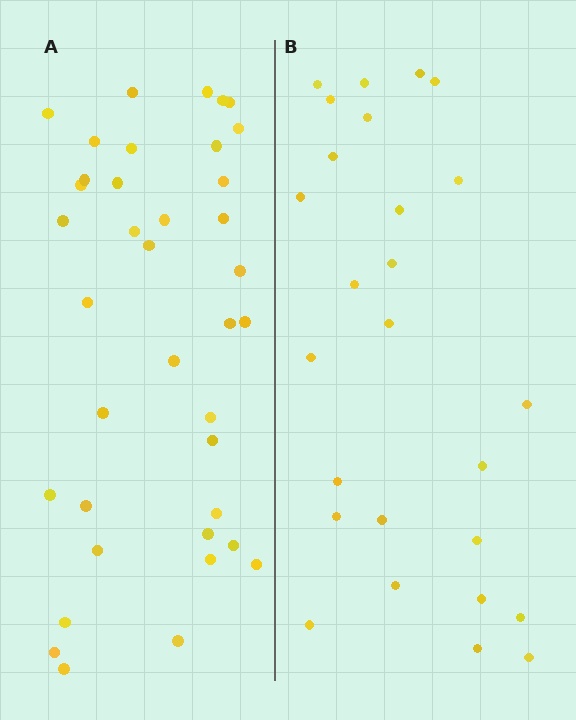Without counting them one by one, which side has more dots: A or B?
Region A (the left region) has more dots.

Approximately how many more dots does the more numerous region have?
Region A has roughly 12 or so more dots than region B.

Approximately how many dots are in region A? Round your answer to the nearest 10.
About 40 dots. (The exact count is 38, which rounds to 40.)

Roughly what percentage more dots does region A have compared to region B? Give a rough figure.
About 45% more.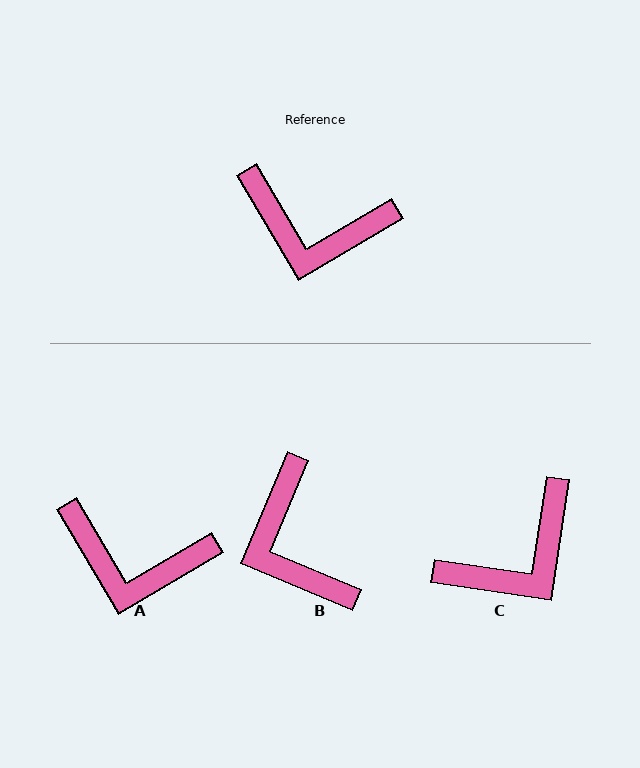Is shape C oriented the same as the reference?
No, it is off by about 51 degrees.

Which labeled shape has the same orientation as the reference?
A.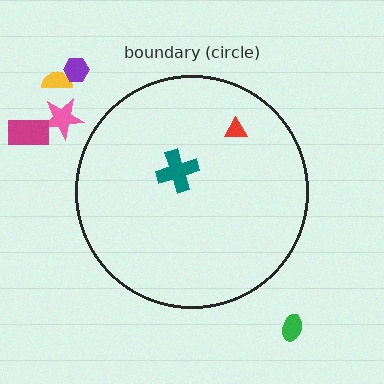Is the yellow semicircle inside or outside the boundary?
Outside.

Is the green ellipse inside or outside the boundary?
Outside.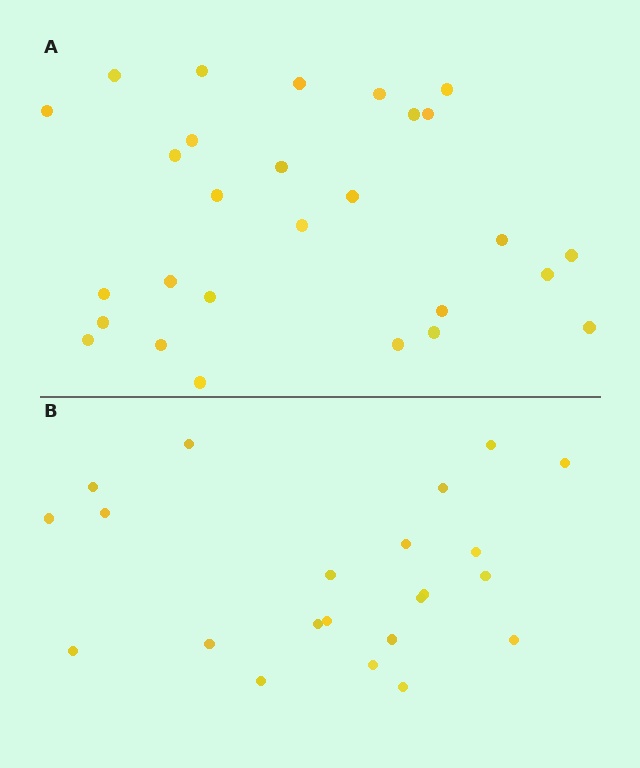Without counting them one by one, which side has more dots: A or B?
Region A (the top region) has more dots.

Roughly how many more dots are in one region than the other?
Region A has about 6 more dots than region B.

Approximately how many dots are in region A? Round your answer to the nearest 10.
About 30 dots. (The exact count is 28, which rounds to 30.)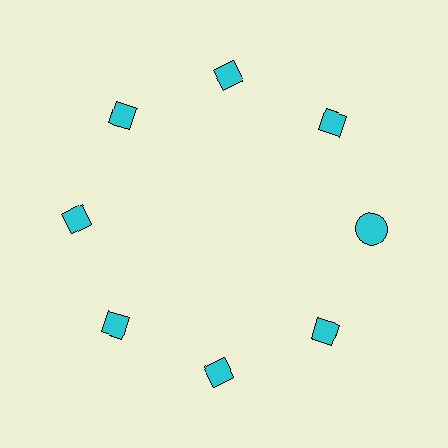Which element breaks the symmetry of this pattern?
The cyan circle at roughly the 3 o'clock position breaks the symmetry. All other shapes are cyan diamonds.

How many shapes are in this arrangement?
There are 8 shapes arranged in a ring pattern.